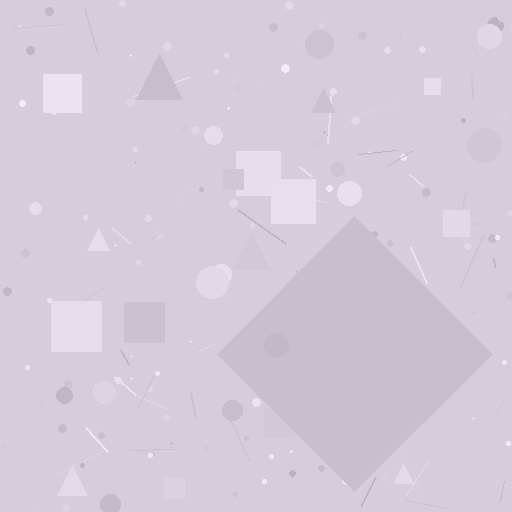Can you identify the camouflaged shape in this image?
The camouflaged shape is a diamond.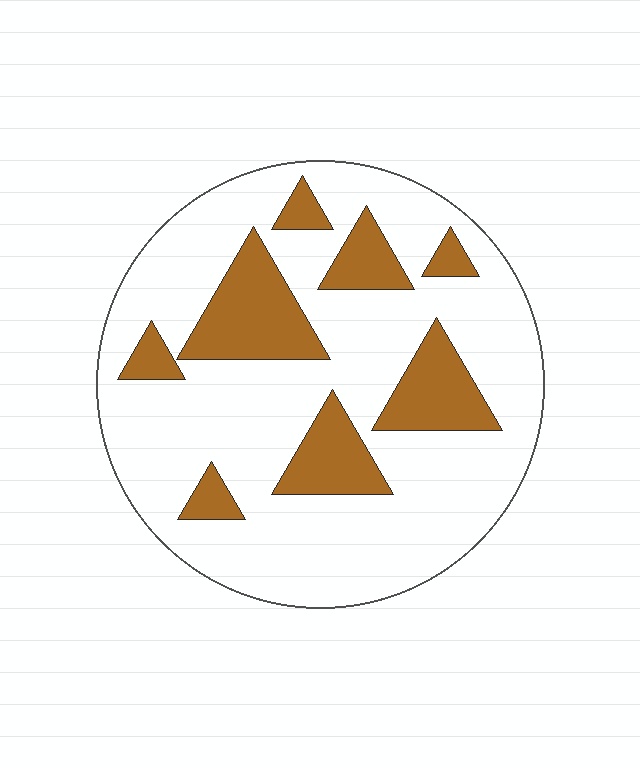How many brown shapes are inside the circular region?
8.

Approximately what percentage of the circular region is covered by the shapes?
Approximately 25%.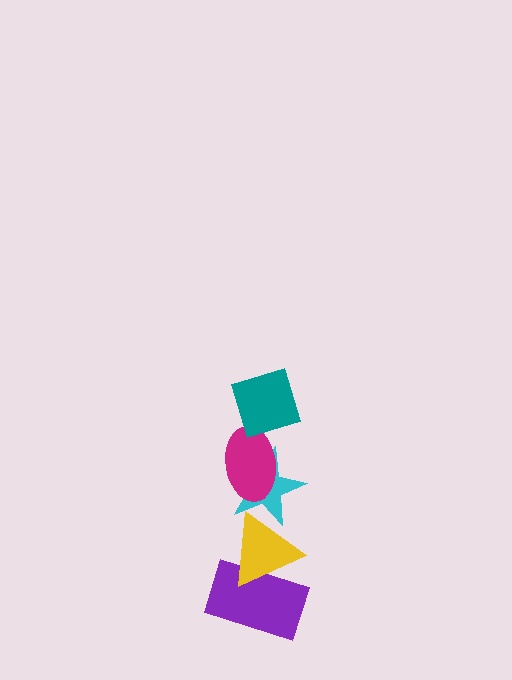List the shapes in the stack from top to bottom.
From top to bottom: the teal diamond, the magenta ellipse, the cyan star, the yellow triangle, the purple rectangle.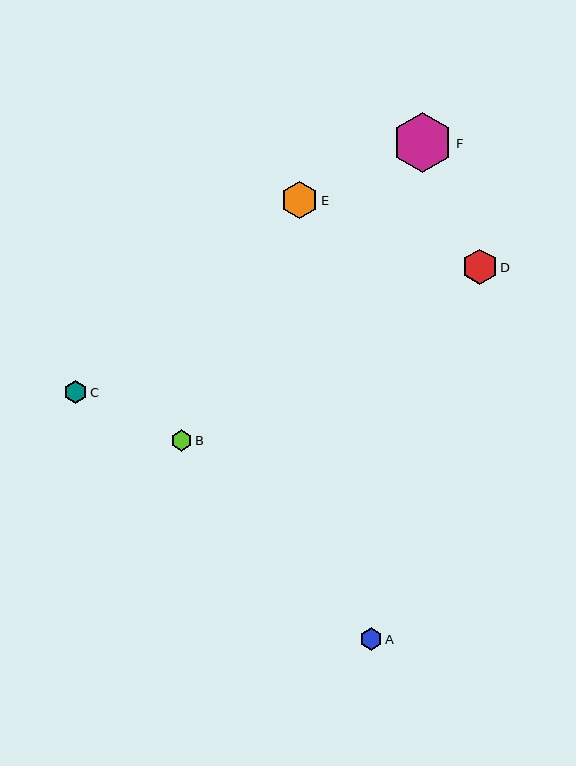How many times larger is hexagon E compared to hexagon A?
Hexagon E is approximately 1.7 times the size of hexagon A.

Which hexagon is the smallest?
Hexagon B is the smallest with a size of approximately 22 pixels.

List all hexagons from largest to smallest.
From largest to smallest: F, E, D, C, A, B.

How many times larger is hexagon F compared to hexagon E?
Hexagon F is approximately 1.6 times the size of hexagon E.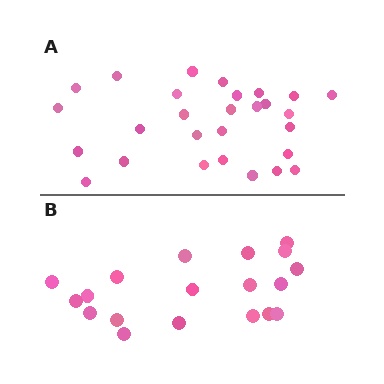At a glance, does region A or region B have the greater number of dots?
Region A (the top region) has more dots.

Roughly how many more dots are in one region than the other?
Region A has roughly 8 or so more dots than region B.